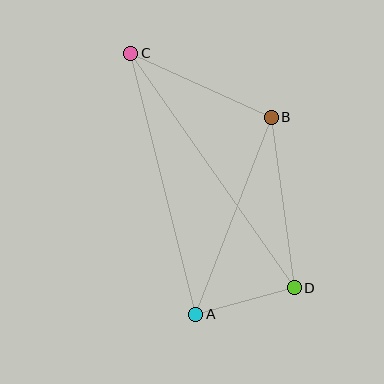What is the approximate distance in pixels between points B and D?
The distance between B and D is approximately 172 pixels.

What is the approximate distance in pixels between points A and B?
The distance between A and B is approximately 211 pixels.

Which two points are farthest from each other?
Points C and D are farthest from each other.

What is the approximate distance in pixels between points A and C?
The distance between A and C is approximately 269 pixels.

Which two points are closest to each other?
Points A and D are closest to each other.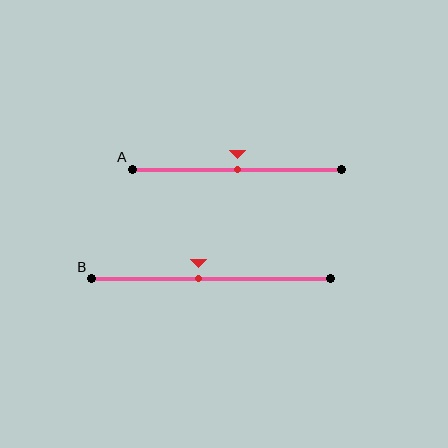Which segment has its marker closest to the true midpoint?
Segment A has its marker closest to the true midpoint.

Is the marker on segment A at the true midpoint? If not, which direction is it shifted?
Yes, the marker on segment A is at the true midpoint.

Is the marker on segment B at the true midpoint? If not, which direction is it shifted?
No, the marker on segment B is shifted to the left by about 5% of the segment length.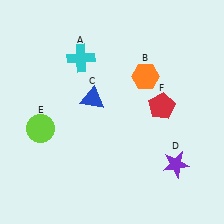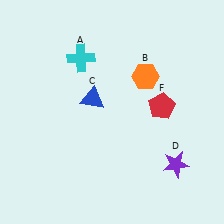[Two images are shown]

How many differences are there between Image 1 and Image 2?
There is 1 difference between the two images.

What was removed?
The lime circle (E) was removed in Image 2.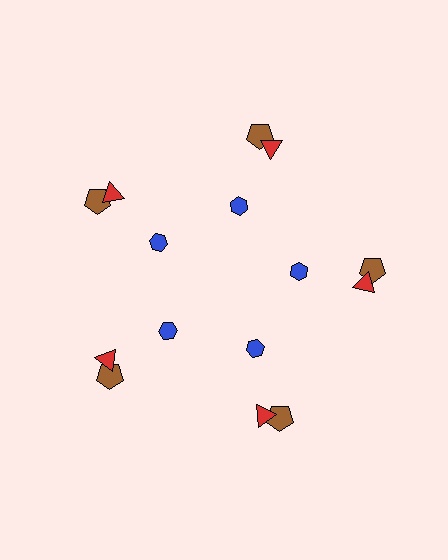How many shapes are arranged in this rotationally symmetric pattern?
There are 15 shapes, arranged in 5 groups of 3.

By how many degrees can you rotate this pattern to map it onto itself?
The pattern maps onto itself every 72 degrees of rotation.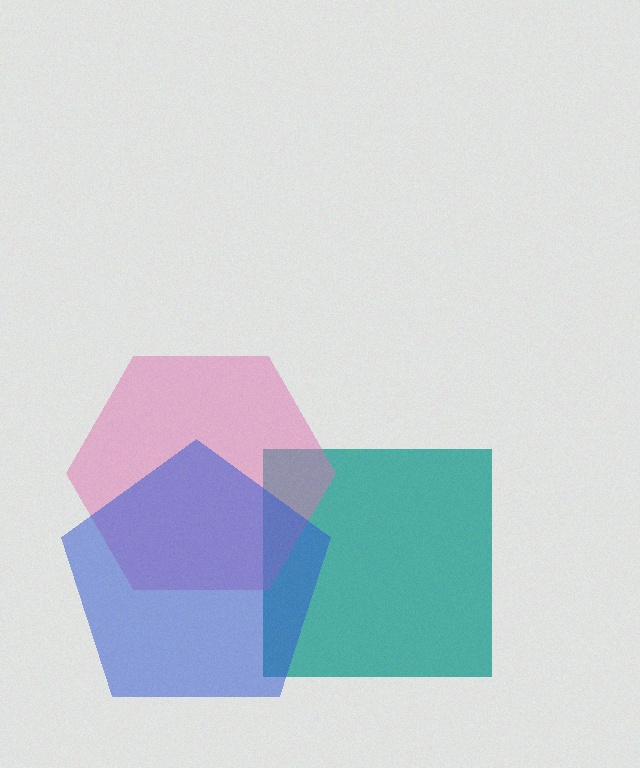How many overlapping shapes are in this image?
There are 3 overlapping shapes in the image.